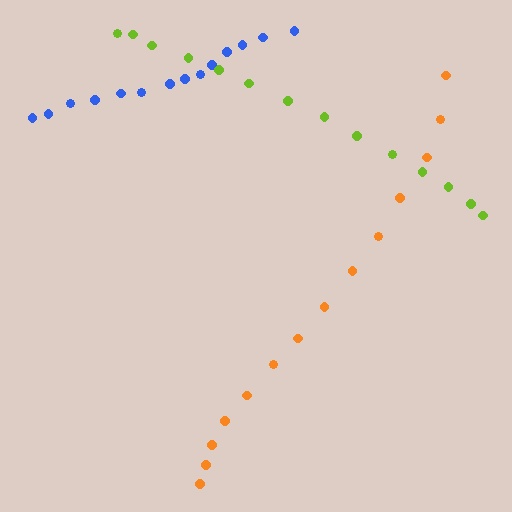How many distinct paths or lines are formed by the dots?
There are 3 distinct paths.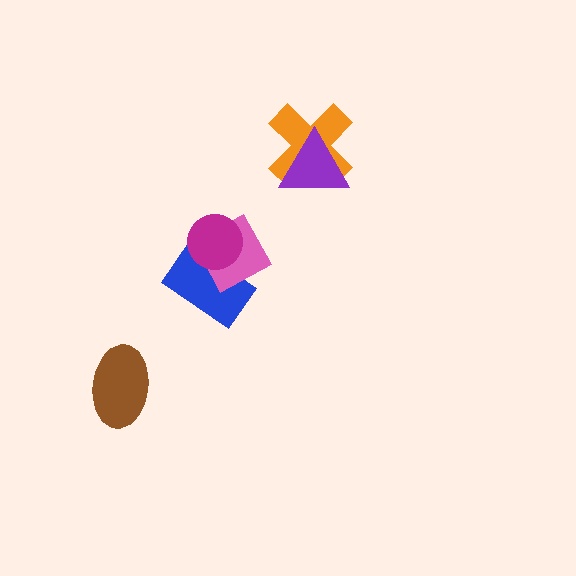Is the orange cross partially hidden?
Yes, it is partially covered by another shape.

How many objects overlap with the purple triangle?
1 object overlaps with the purple triangle.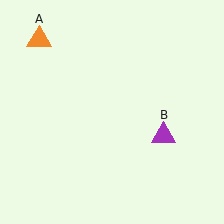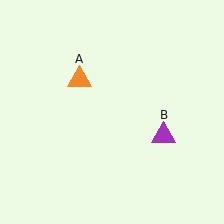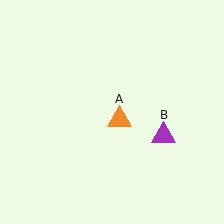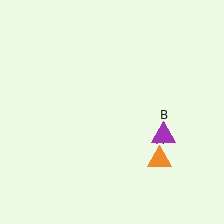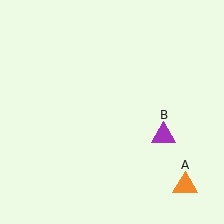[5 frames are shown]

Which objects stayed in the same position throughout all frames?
Purple triangle (object B) remained stationary.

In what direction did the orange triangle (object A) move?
The orange triangle (object A) moved down and to the right.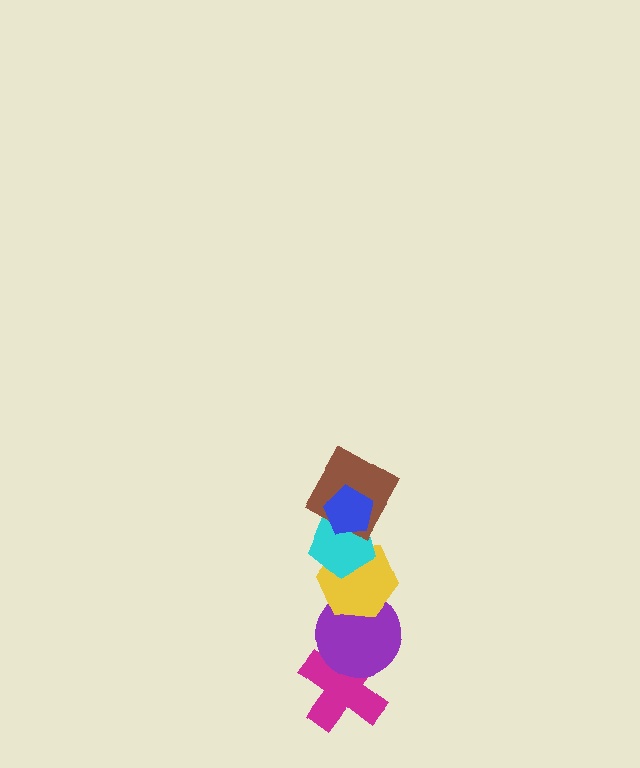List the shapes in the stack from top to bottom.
From top to bottom: the blue pentagon, the brown square, the cyan pentagon, the yellow hexagon, the purple circle, the magenta cross.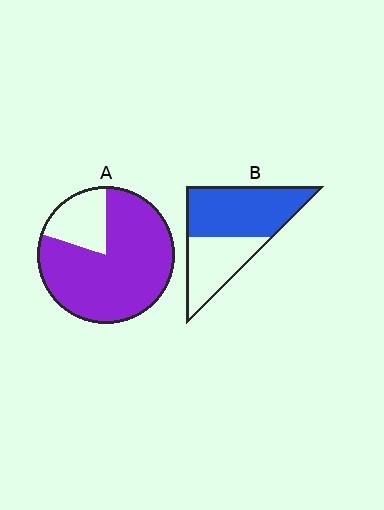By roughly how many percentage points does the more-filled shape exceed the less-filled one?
By roughly 20 percentage points (A over B).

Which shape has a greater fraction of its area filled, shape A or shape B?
Shape A.